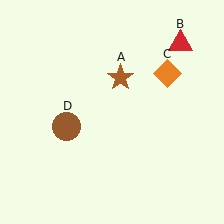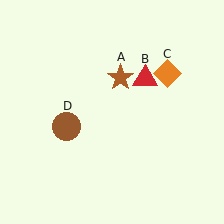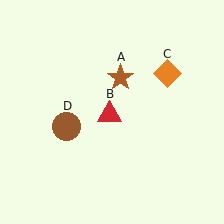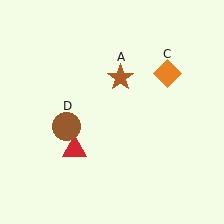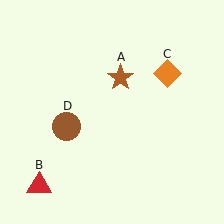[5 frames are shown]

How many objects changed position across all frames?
1 object changed position: red triangle (object B).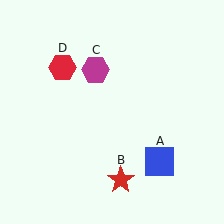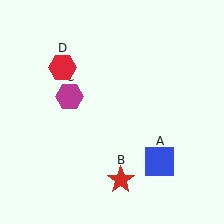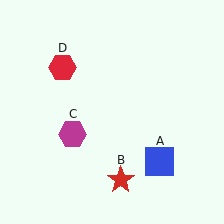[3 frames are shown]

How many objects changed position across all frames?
1 object changed position: magenta hexagon (object C).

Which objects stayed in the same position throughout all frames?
Blue square (object A) and red star (object B) and red hexagon (object D) remained stationary.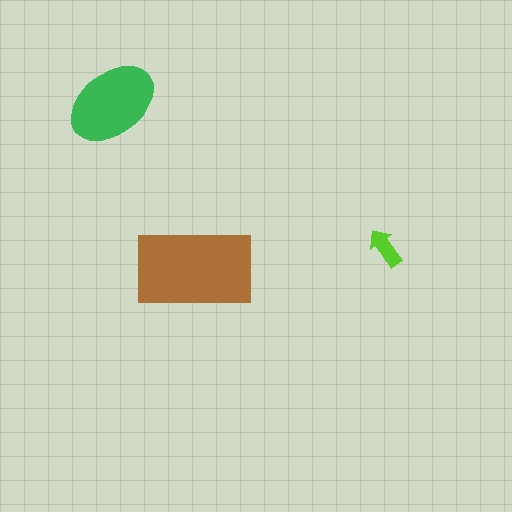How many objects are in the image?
There are 3 objects in the image.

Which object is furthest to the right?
The lime arrow is rightmost.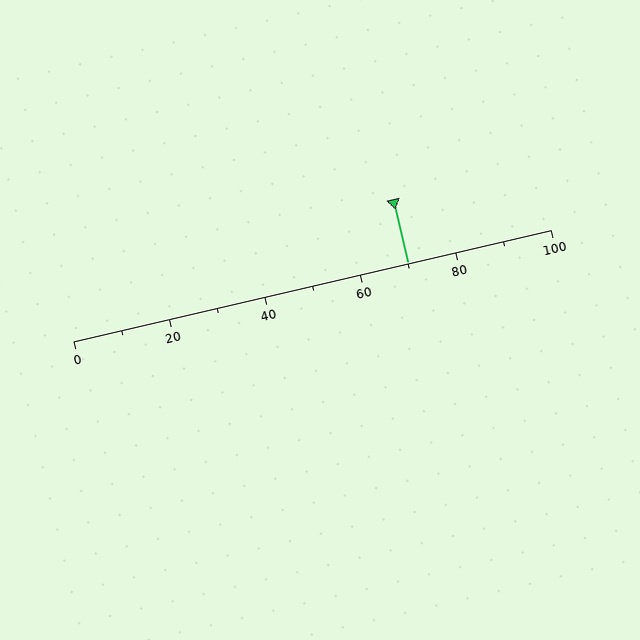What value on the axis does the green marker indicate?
The marker indicates approximately 70.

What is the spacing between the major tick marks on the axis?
The major ticks are spaced 20 apart.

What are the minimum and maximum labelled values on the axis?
The axis runs from 0 to 100.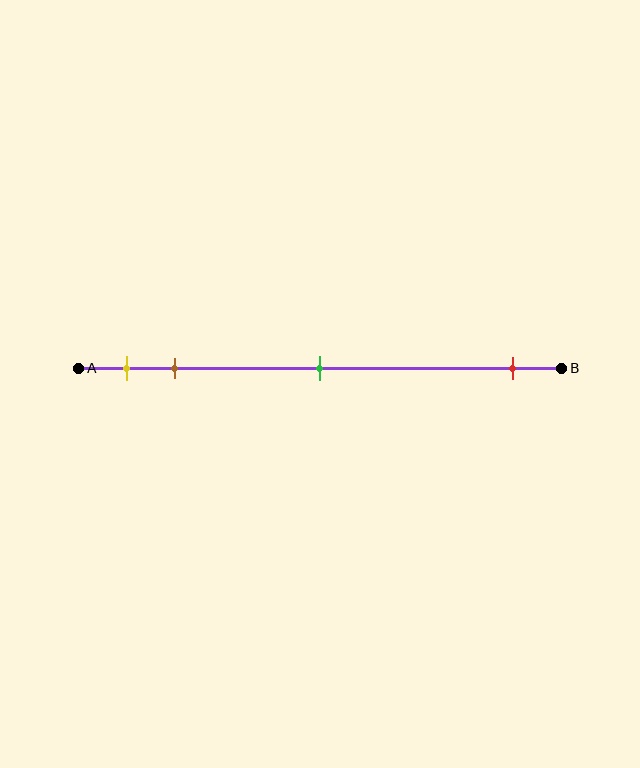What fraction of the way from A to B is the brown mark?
The brown mark is approximately 20% (0.2) of the way from A to B.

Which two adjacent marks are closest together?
The yellow and brown marks are the closest adjacent pair.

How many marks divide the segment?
There are 4 marks dividing the segment.